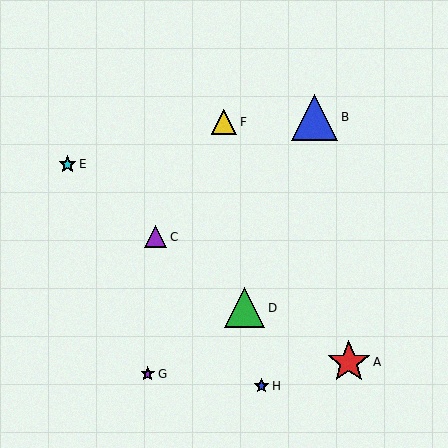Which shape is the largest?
The blue triangle (labeled B) is the largest.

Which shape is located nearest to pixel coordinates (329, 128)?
The blue triangle (labeled B) at (315, 117) is nearest to that location.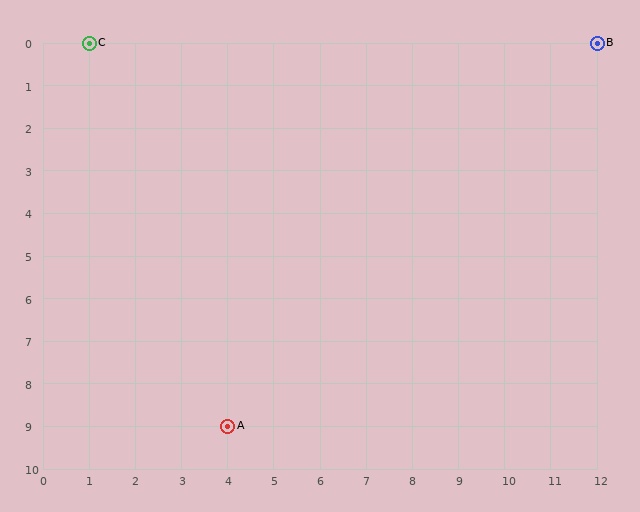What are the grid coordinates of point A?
Point A is at grid coordinates (4, 9).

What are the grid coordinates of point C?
Point C is at grid coordinates (1, 0).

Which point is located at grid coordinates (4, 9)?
Point A is at (4, 9).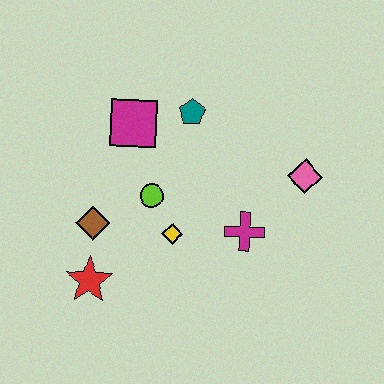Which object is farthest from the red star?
The pink diamond is farthest from the red star.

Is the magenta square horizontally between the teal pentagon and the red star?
Yes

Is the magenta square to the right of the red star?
Yes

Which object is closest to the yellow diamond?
The lime circle is closest to the yellow diamond.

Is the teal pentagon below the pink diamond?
No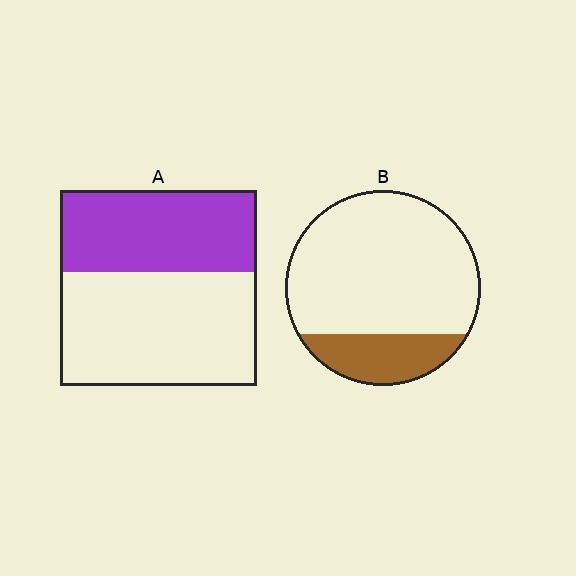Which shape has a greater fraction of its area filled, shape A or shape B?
Shape A.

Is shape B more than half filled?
No.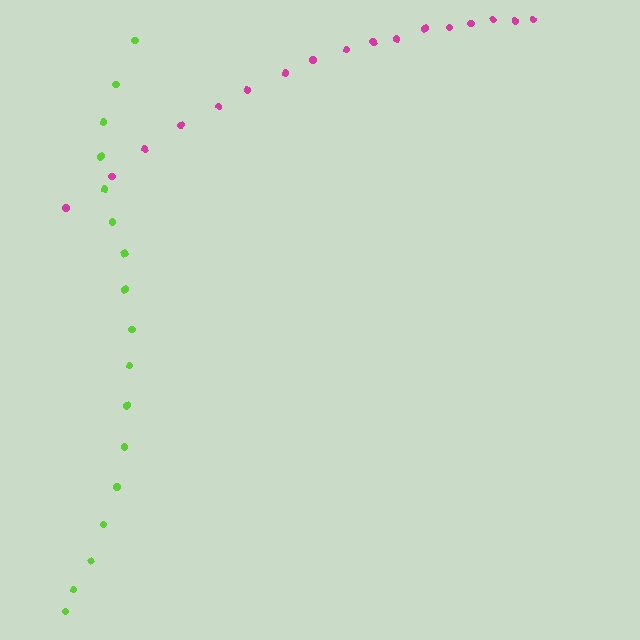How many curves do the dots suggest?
There are 2 distinct paths.